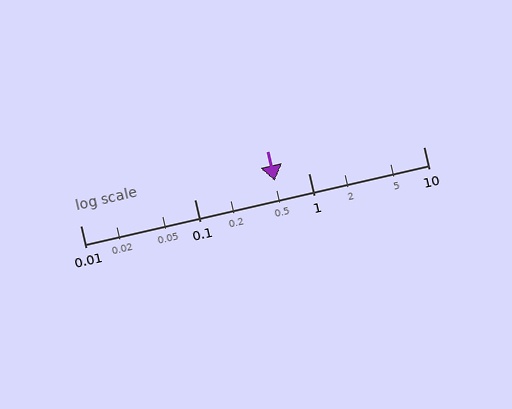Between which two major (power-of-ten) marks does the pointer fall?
The pointer is between 0.1 and 1.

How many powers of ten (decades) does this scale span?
The scale spans 3 decades, from 0.01 to 10.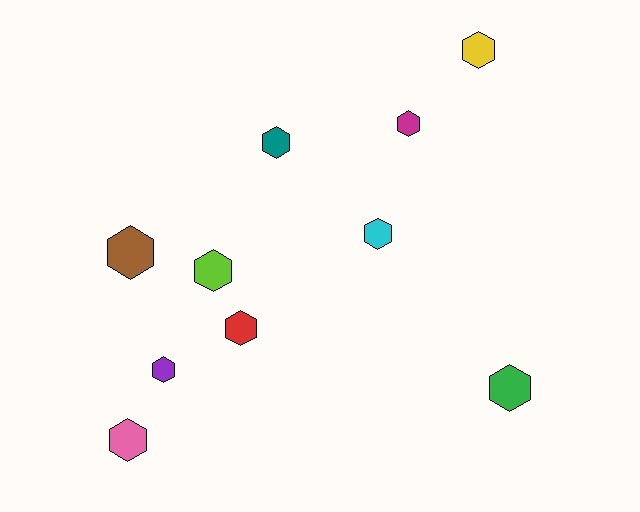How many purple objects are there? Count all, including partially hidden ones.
There is 1 purple object.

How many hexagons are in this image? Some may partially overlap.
There are 10 hexagons.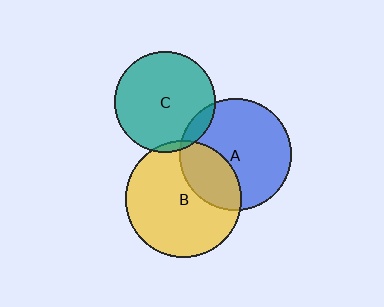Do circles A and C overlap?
Yes.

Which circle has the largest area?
Circle B (yellow).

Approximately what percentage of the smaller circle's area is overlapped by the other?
Approximately 10%.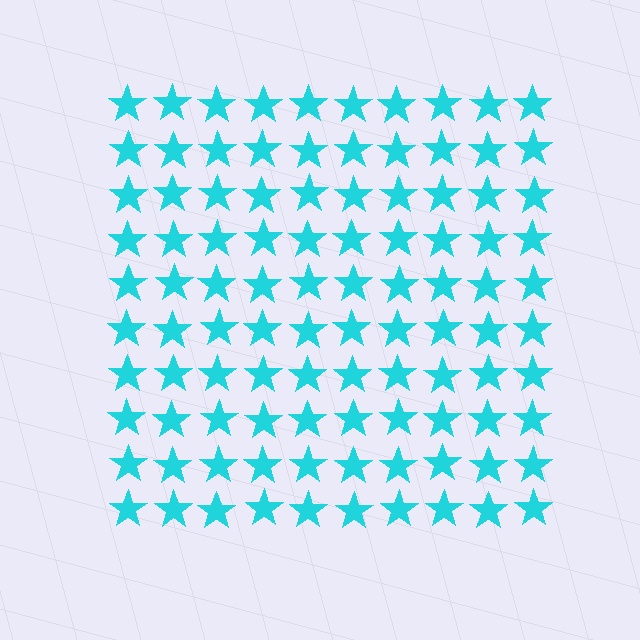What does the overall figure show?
The overall figure shows a square.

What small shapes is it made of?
It is made of small stars.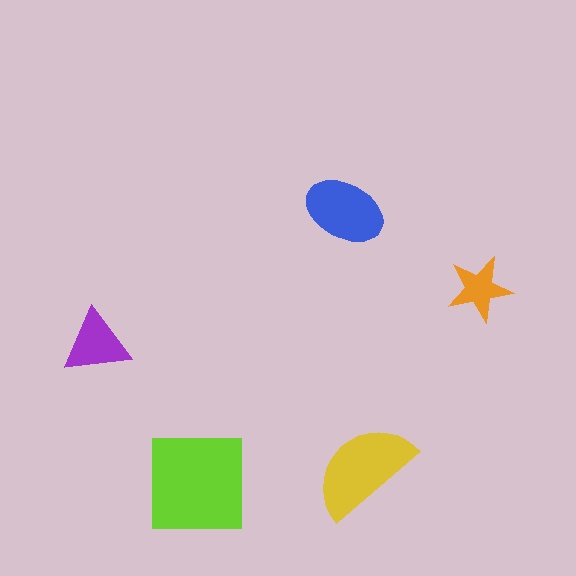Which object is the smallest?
The orange star.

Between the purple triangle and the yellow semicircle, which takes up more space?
The yellow semicircle.